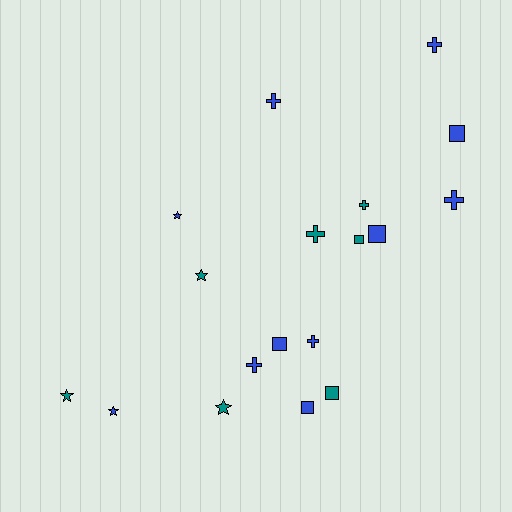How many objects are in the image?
There are 18 objects.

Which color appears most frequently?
Blue, with 11 objects.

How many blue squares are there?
There are 4 blue squares.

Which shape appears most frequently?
Cross, with 7 objects.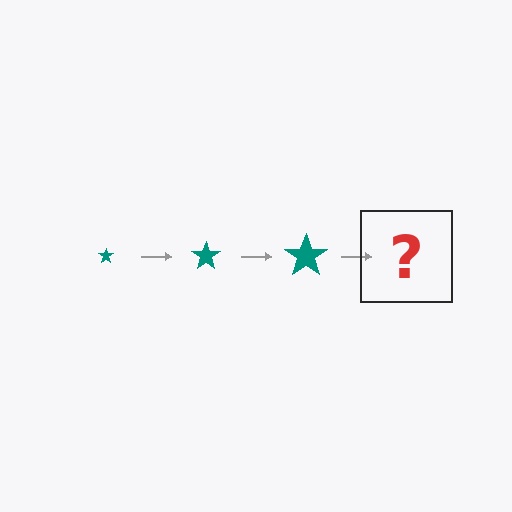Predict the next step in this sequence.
The next step is a teal star, larger than the previous one.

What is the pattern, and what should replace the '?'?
The pattern is that the star gets progressively larger each step. The '?' should be a teal star, larger than the previous one.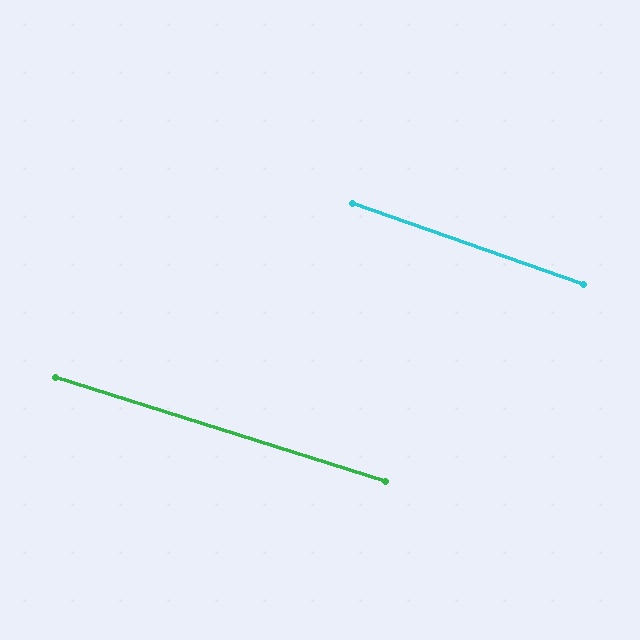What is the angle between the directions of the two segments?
Approximately 2 degrees.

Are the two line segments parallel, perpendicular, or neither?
Parallel — their directions differ by only 1.8°.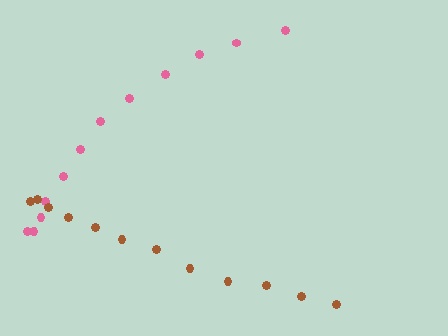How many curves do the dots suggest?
There are 2 distinct paths.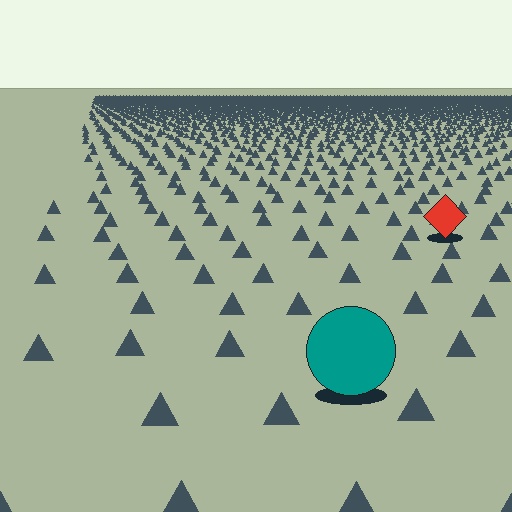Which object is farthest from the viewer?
The red diamond is farthest from the viewer. It appears smaller and the ground texture around it is denser.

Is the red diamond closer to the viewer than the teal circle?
No. The teal circle is closer — you can tell from the texture gradient: the ground texture is coarser near it.